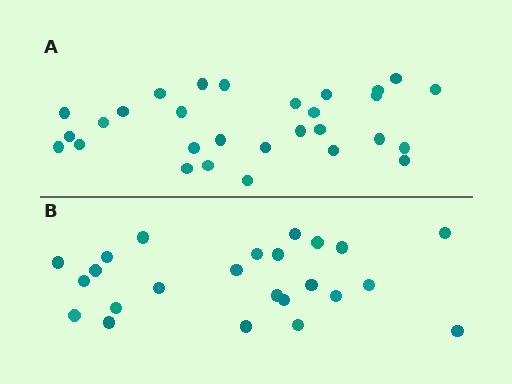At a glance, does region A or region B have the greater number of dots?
Region A (the top region) has more dots.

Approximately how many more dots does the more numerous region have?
Region A has about 5 more dots than region B.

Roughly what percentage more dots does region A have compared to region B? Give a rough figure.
About 20% more.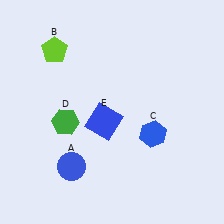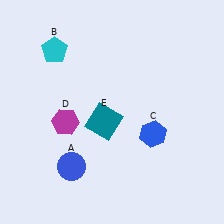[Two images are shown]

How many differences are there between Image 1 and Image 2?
There are 3 differences between the two images.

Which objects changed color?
B changed from lime to cyan. D changed from green to magenta. E changed from blue to teal.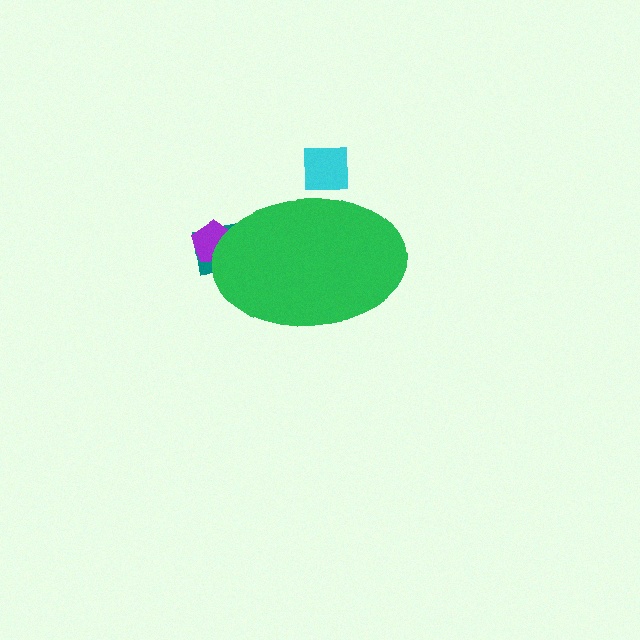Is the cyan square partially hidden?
Yes, the cyan square is partially hidden behind the green ellipse.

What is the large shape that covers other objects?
A green ellipse.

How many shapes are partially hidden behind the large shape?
3 shapes are partially hidden.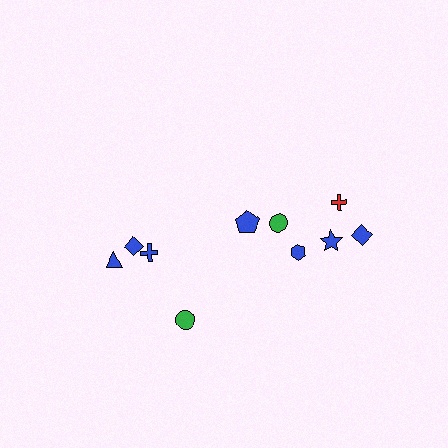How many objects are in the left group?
There are 4 objects.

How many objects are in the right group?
There are 6 objects.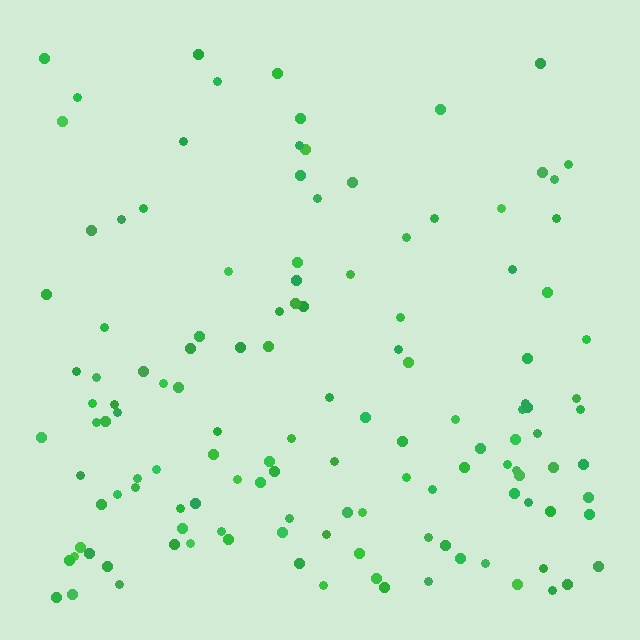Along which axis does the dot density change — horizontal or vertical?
Vertical.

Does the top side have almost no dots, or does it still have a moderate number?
Still a moderate number, just noticeably fewer than the bottom.